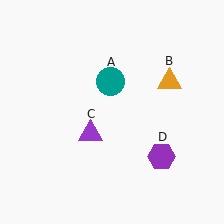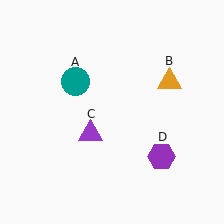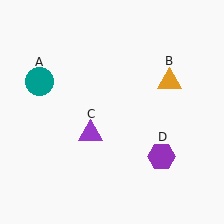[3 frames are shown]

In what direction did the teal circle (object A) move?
The teal circle (object A) moved left.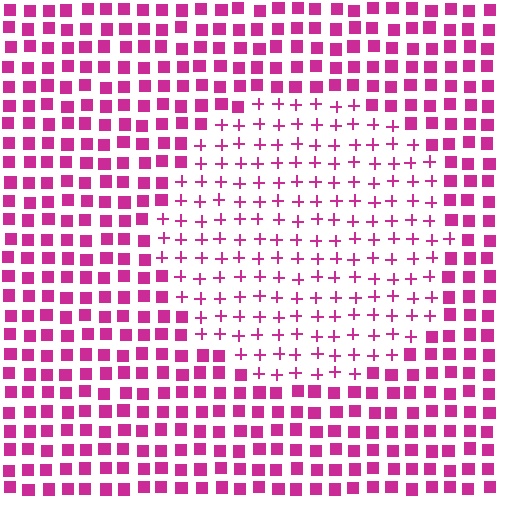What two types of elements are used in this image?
The image uses plus signs inside the circle region and squares outside it.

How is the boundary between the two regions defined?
The boundary is defined by a change in element shape: plus signs inside vs. squares outside. All elements share the same color and spacing.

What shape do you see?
I see a circle.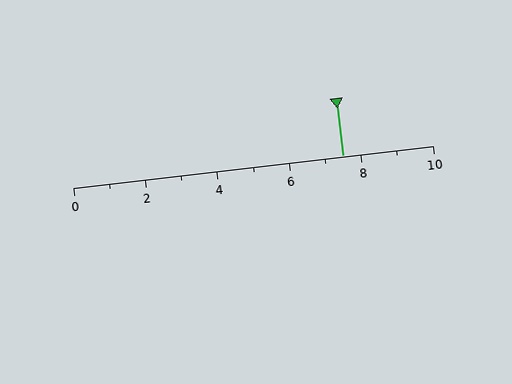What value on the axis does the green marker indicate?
The marker indicates approximately 7.5.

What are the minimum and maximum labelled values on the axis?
The axis runs from 0 to 10.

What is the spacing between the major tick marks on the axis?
The major ticks are spaced 2 apart.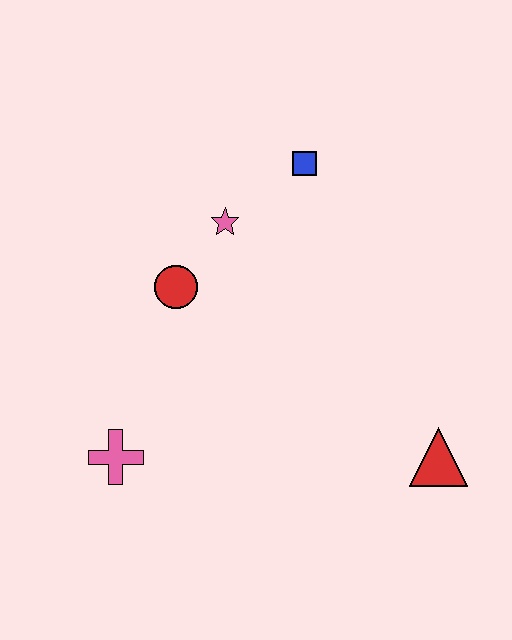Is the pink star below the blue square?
Yes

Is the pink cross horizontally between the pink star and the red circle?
No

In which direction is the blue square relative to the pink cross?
The blue square is above the pink cross.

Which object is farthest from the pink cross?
The blue square is farthest from the pink cross.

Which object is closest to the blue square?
The pink star is closest to the blue square.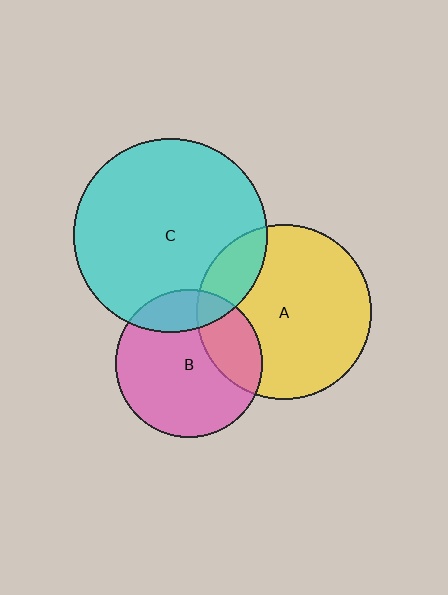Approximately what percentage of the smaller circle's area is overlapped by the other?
Approximately 15%.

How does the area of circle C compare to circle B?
Approximately 1.7 times.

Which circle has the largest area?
Circle C (cyan).